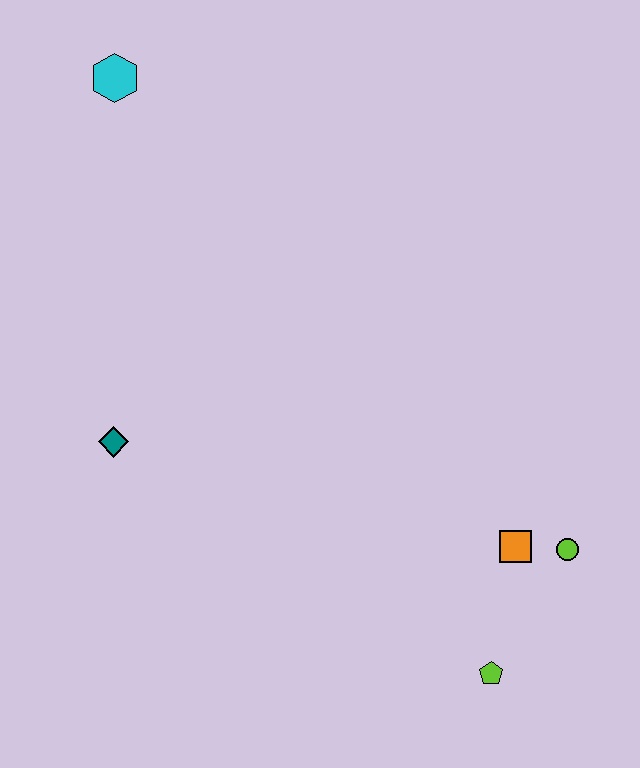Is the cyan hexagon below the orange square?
No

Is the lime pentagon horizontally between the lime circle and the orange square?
No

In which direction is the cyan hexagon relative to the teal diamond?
The cyan hexagon is above the teal diamond.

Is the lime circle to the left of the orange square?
No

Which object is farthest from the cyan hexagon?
The lime pentagon is farthest from the cyan hexagon.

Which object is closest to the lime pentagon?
The orange square is closest to the lime pentagon.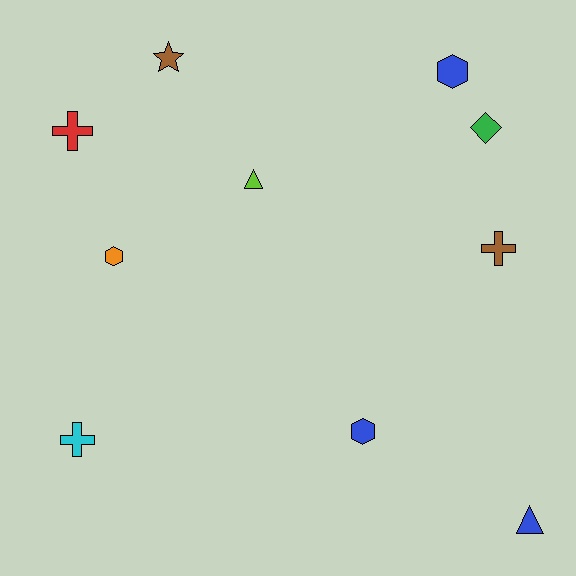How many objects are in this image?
There are 10 objects.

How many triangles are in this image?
There are 2 triangles.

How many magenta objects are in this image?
There are no magenta objects.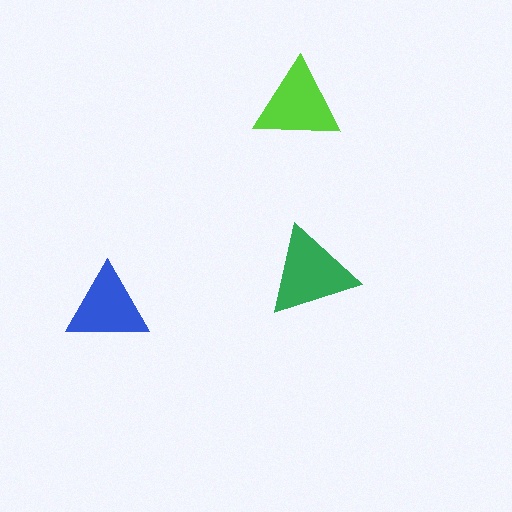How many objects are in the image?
There are 3 objects in the image.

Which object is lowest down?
The blue triangle is bottommost.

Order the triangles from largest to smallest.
the green one, the lime one, the blue one.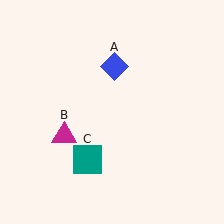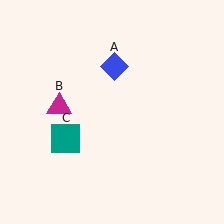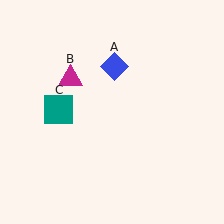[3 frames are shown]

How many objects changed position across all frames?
2 objects changed position: magenta triangle (object B), teal square (object C).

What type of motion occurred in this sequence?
The magenta triangle (object B), teal square (object C) rotated clockwise around the center of the scene.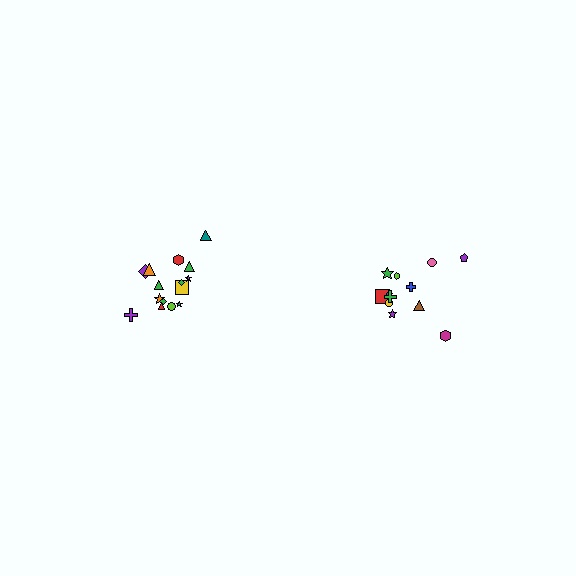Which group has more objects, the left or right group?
The left group.